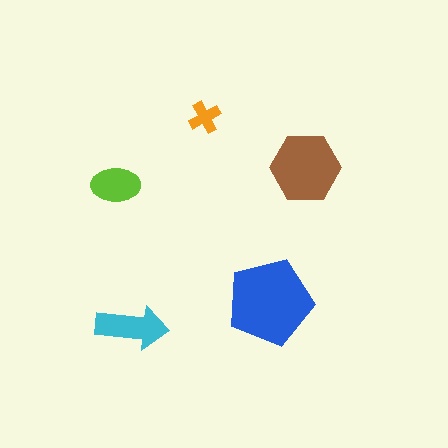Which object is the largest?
The blue pentagon.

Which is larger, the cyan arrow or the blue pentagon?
The blue pentagon.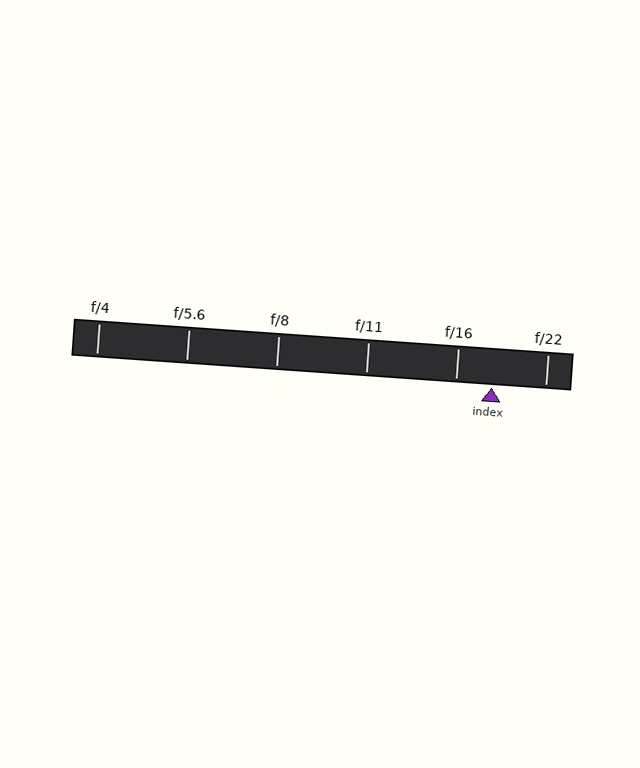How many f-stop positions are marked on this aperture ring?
There are 6 f-stop positions marked.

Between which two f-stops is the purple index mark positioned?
The index mark is between f/16 and f/22.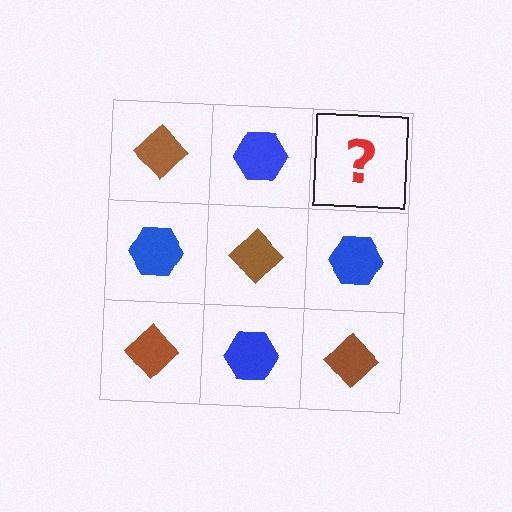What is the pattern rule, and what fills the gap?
The rule is that it alternates brown diamond and blue hexagon in a checkerboard pattern. The gap should be filled with a brown diamond.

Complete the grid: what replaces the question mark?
The question mark should be replaced with a brown diamond.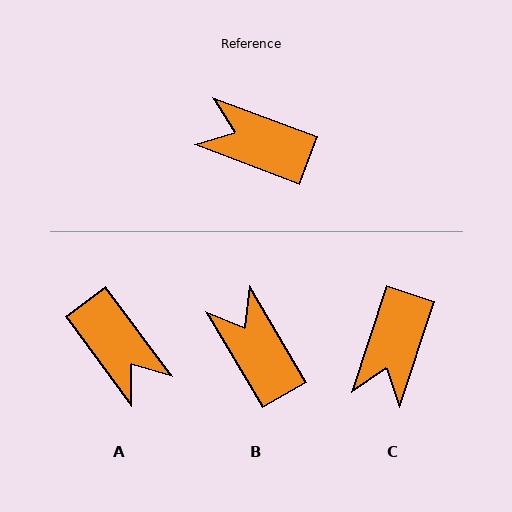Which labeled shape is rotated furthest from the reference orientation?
A, about 147 degrees away.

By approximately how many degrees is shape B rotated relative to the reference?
Approximately 39 degrees clockwise.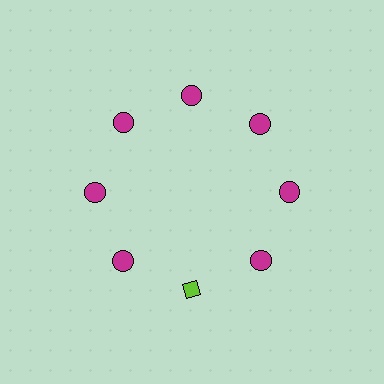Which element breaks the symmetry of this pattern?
The lime diamond at roughly the 6 o'clock position breaks the symmetry. All other shapes are magenta circles.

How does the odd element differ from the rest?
It differs in both color (lime instead of magenta) and shape (diamond instead of circle).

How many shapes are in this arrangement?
There are 8 shapes arranged in a ring pattern.